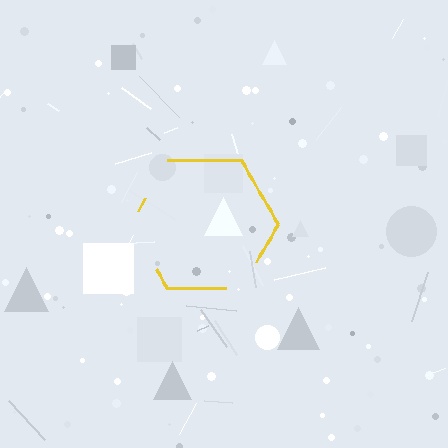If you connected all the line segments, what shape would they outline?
They would outline a hexagon.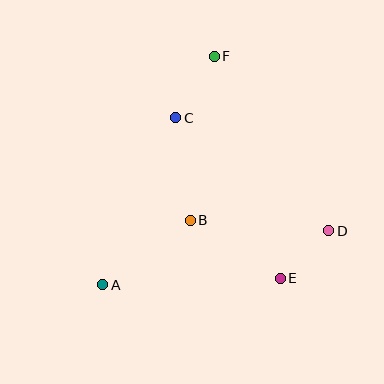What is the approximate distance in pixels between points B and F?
The distance between B and F is approximately 166 pixels.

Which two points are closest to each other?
Points D and E are closest to each other.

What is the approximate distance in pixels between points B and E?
The distance between B and E is approximately 107 pixels.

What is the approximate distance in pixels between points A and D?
The distance between A and D is approximately 232 pixels.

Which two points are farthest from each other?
Points A and F are farthest from each other.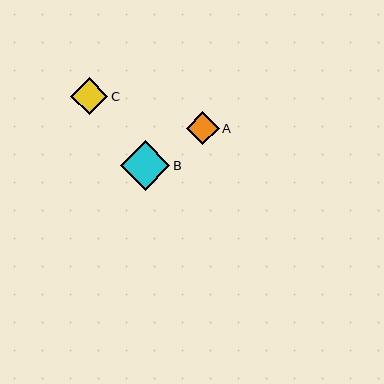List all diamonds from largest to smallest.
From largest to smallest: B, C, A.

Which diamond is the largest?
Diamond B is the largest with a size of approximately 49 pixels.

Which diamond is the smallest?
Diamond A is the smallest with a size of approximately 33 pixels.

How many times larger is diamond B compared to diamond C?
Diamond B is approximately 1.3 times the size of diamond C.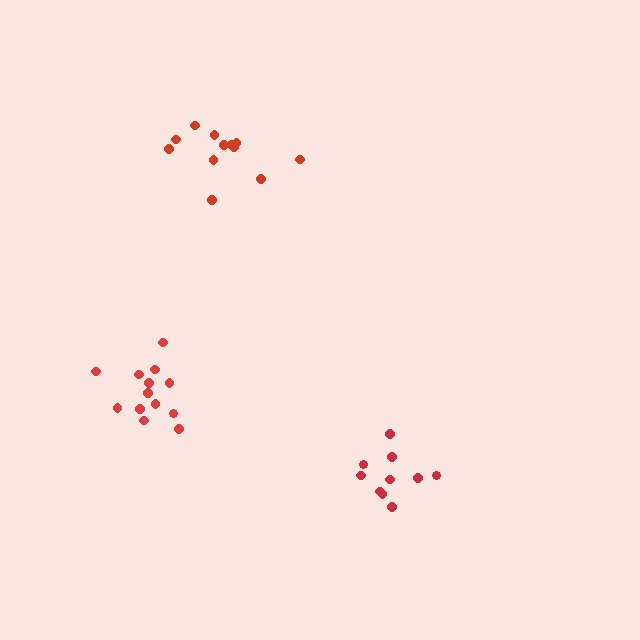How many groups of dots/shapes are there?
There are 3 groups.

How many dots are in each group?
Group 1: 12 dots, Group 2: 13 dots, Group 3: 10 dots (35 total).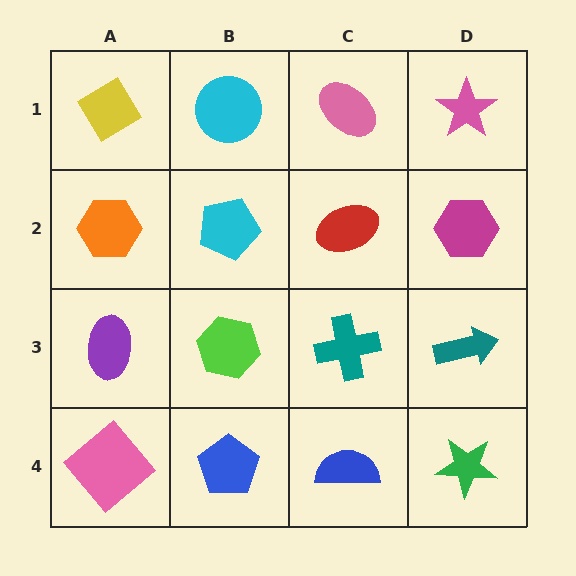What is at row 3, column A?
A purple ellipse.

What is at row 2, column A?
An orange hexagon.